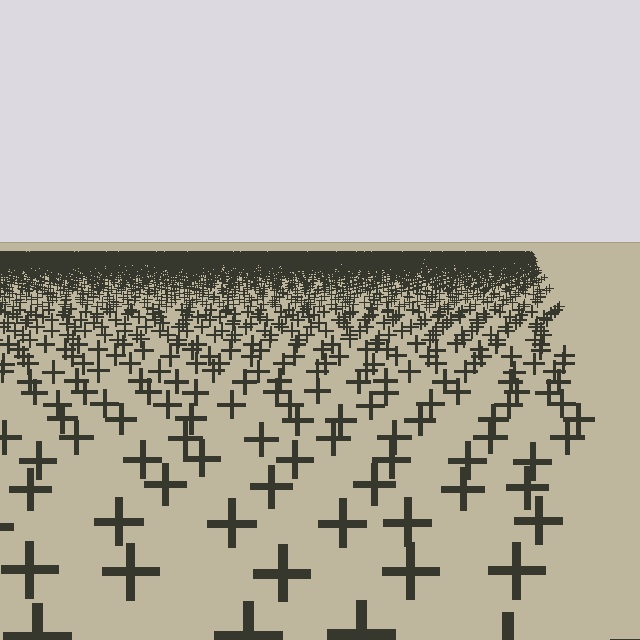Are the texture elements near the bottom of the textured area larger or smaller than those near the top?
Larger. Near the bottom, elements are closer to the viewer and appear at a bigger on-screen size.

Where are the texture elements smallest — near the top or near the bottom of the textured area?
Near the top.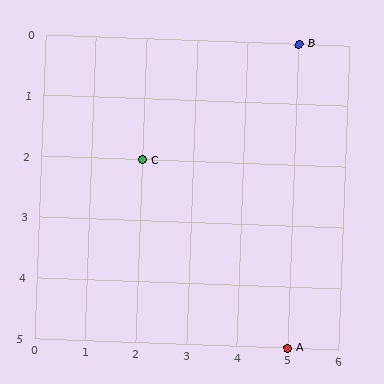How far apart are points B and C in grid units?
Points B and C are 3 columns and 2 rows apart (about 3.6 grid units diagonally).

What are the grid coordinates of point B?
Point B is at grid coordinates (5, 0).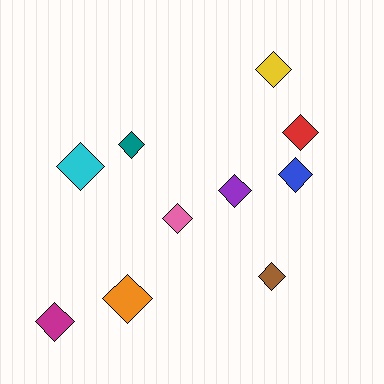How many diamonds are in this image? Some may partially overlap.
There are 10 diamonds.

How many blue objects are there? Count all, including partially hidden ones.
There is 1 blue object.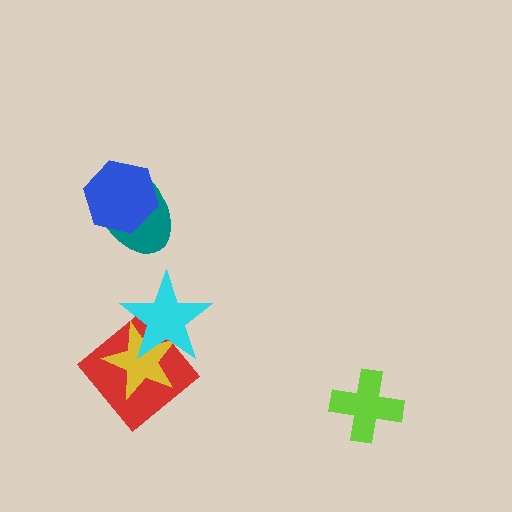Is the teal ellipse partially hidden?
Yes, it is partially covered by another shape.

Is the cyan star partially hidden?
No, no other shape covers it.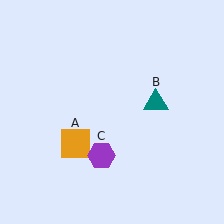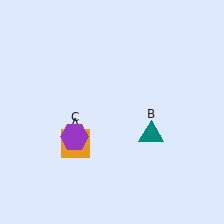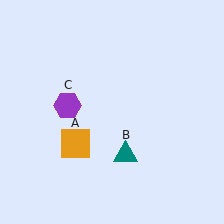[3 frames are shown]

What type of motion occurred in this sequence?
The teal triangle (object B), purple hexagon (object C) rotated clockwise around the center of the scene.